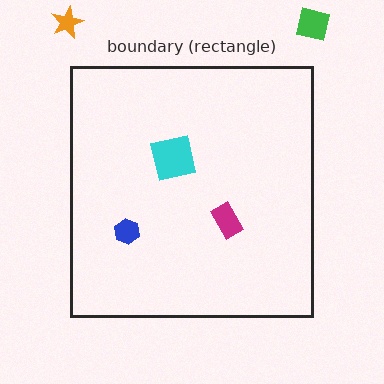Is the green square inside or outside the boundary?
Outside.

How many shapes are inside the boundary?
3 inside, 2 outside.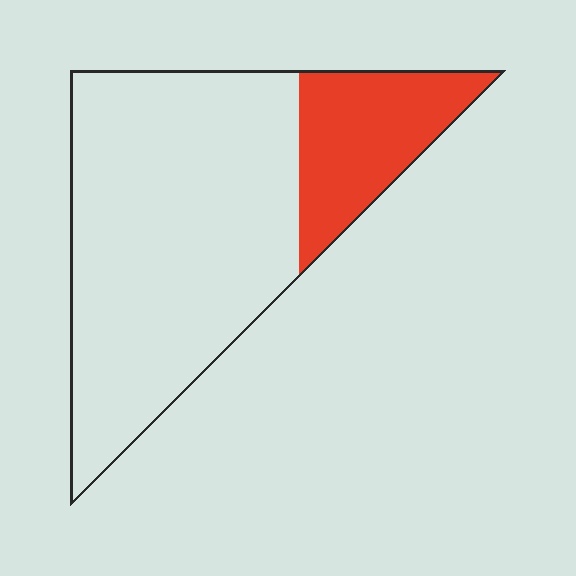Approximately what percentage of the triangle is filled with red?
Approximately 25%.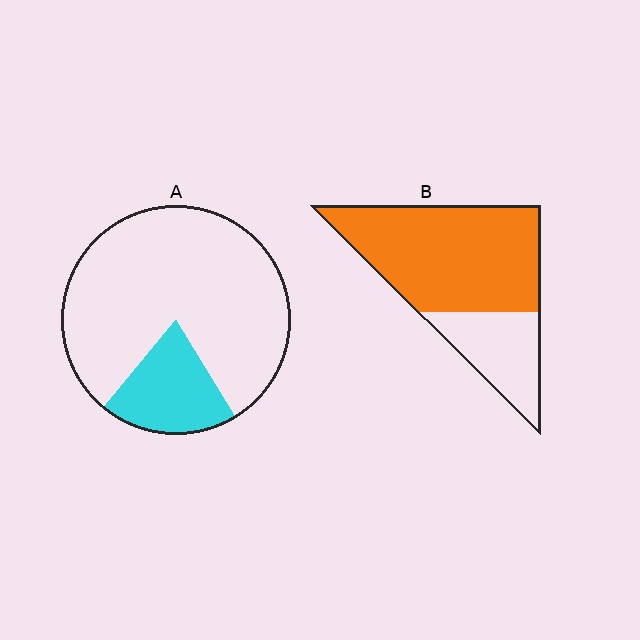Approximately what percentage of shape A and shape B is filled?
A is approximately 20% and B is approximately 70%.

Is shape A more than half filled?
No.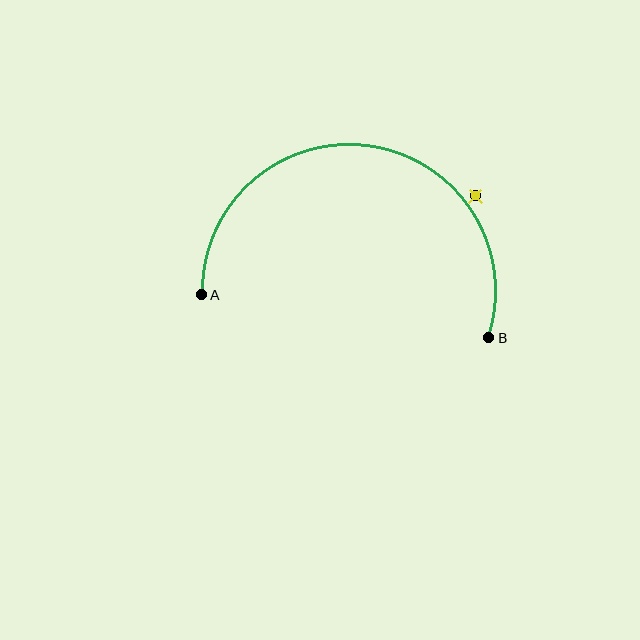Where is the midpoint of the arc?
The arc midpoint is the point on the curve farthest from the straight line joining A and B. It sits above that line.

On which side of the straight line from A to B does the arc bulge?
The arc bulges above the straight line connecting A and B.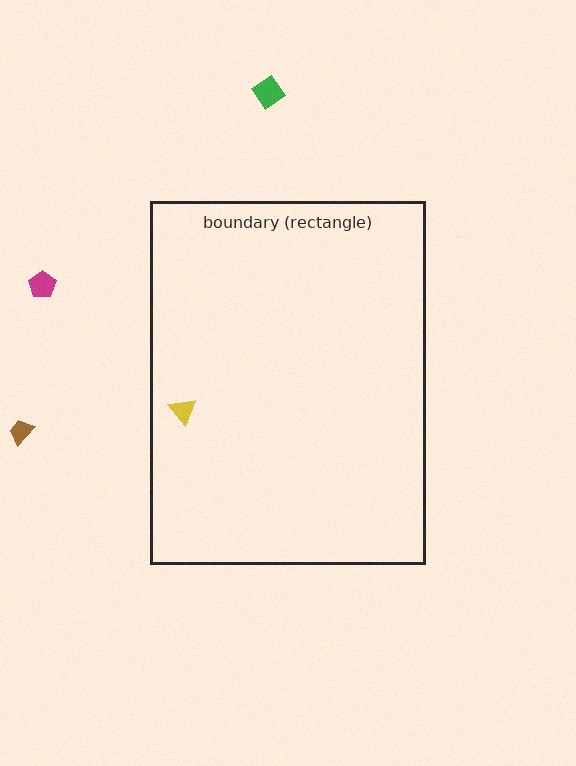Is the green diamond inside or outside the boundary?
Outside.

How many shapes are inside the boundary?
1 inside, 3 outside.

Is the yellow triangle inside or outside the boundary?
Inside.